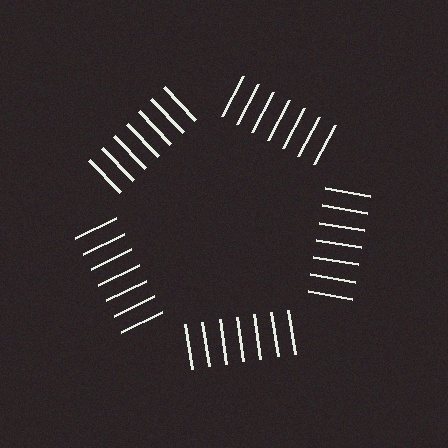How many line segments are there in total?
35 — 7 along each of the 5 edges.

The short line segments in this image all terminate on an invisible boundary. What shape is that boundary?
An illusory pentagon — the line segments terminate on its edges but no continuous stroke is drawn.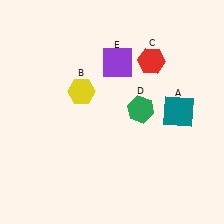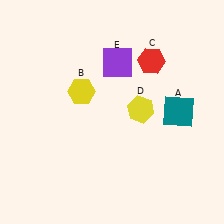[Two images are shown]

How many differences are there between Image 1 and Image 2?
There is 1 difference between the two images.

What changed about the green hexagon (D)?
In Image 1, D is green. In Image 2, it changed to yellow.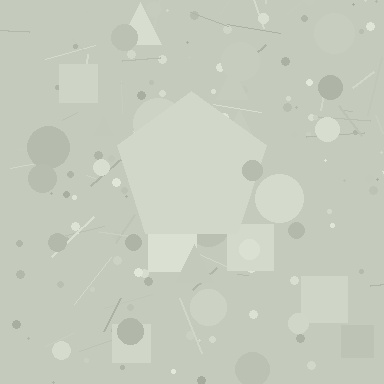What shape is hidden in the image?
A pentagon is hidden in the image.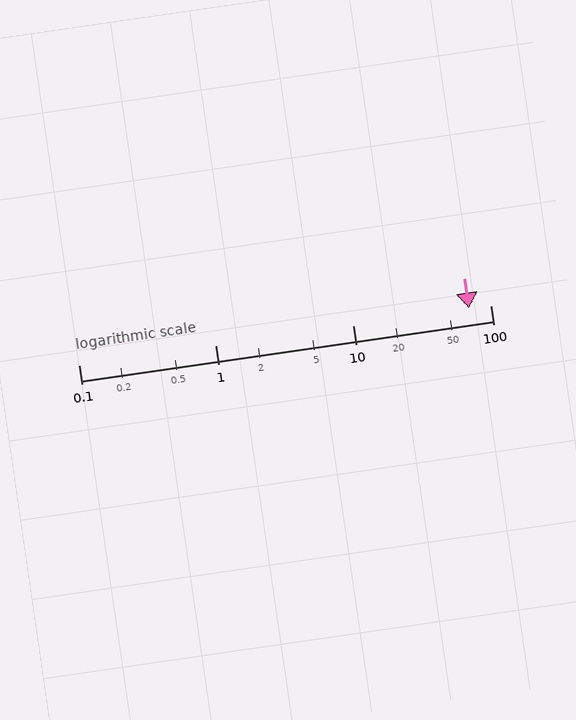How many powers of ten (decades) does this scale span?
The scale spans 3 decades, from 0.1 to 100.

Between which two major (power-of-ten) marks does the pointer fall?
The pointer is between 10 and 100.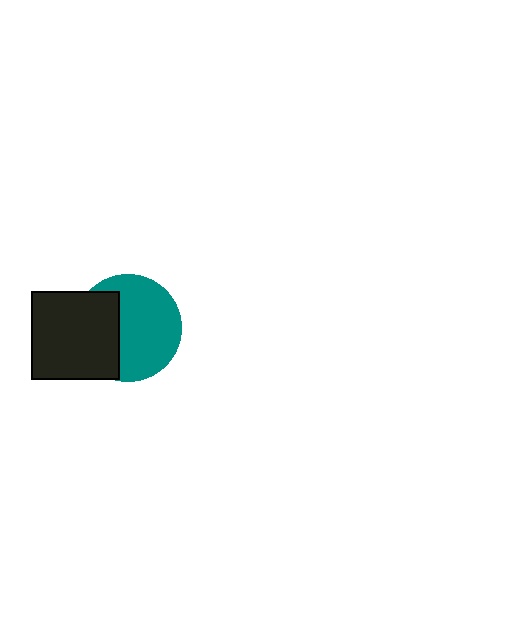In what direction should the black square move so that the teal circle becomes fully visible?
The black square should move left. That is the shortest direction to clear the overlap and leave the teal circle fully visible.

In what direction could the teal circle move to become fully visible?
The teal circle could move right. That would shift it out from behind the black square entirely.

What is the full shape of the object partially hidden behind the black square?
The partially hidden object is a teal circle.